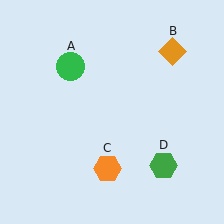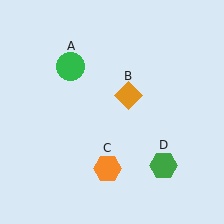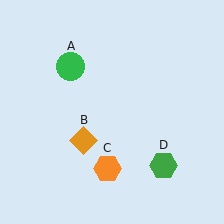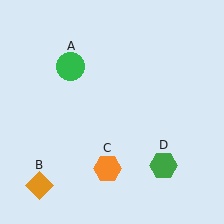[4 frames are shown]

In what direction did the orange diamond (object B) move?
The orange diamond (object B) moved down and to the left.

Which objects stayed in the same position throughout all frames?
Green circle (object A) and orange hexagon (object C) and green hexagon (object D) remained stationary.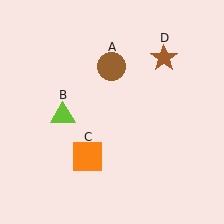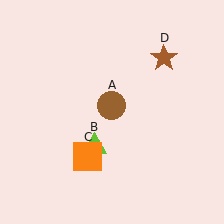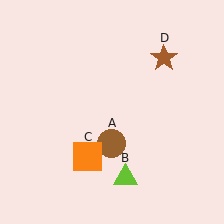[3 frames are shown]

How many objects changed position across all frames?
2 objects changed position: brown circle (object A), lime triangle (object B).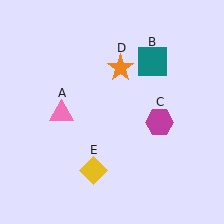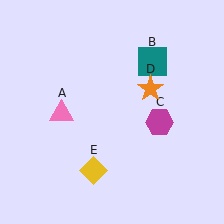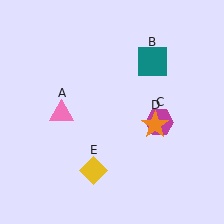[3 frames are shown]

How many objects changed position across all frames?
1 object changed position: orange star (object D).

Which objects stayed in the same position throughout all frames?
Pink triangle (object A) and teal square (object B) and magenta hexagon (object C) and yellow diamond (object E) remained stationary.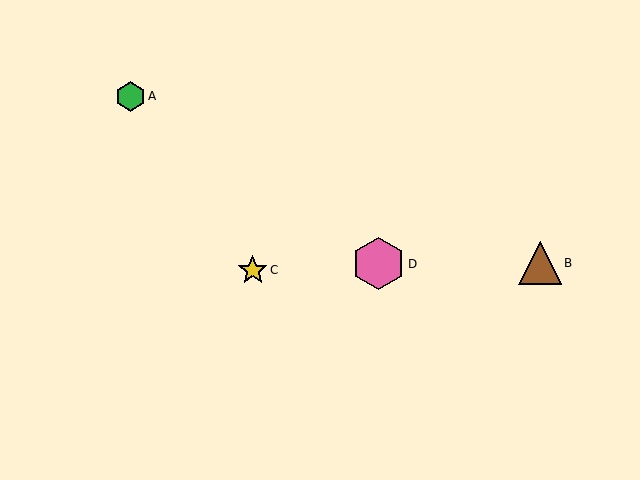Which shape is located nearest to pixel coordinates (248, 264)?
The yellow star (labeled C) at (253, 270) is nearest to that location.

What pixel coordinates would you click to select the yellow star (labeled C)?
Click at (253, 270) to select the yellow star C.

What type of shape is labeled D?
Shape D is a pink hexagon.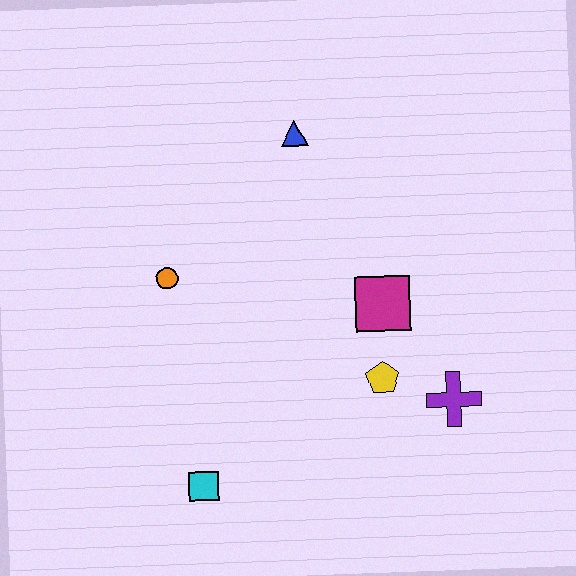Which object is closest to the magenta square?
The yellow pentagon is closest to the magenta square.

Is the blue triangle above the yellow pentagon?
Yes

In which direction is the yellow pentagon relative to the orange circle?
The yellow pentagon is to the right of the orange circle.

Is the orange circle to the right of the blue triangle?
No